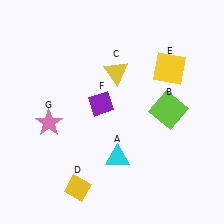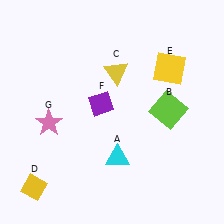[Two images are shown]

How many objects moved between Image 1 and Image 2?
1 object moved between the two images.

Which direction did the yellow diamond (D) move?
The yellow diamond (D) moved left.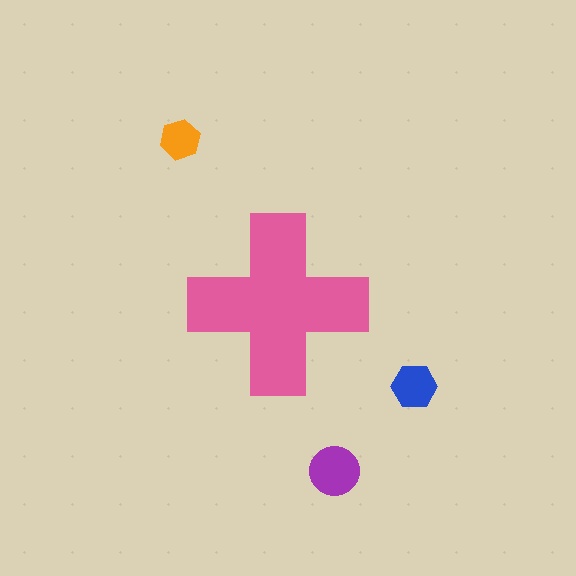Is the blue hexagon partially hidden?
No, the blue hexagon is fully visible.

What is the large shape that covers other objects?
A pink cross.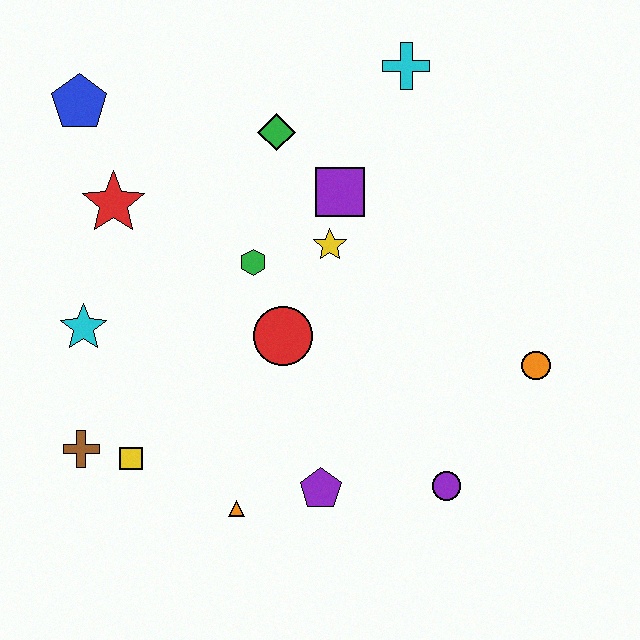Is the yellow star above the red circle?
Yes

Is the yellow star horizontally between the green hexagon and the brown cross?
No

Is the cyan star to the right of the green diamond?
No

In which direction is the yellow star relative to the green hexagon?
The yellow star is to the right of the green hexagon.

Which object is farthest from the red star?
The orange circle is farthest from the red star.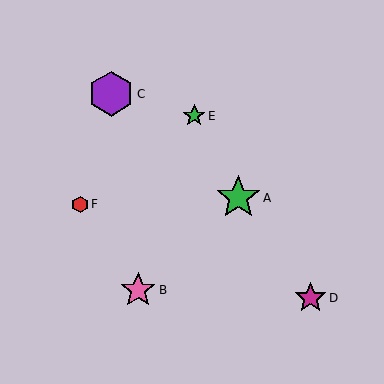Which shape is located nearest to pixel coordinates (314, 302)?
The magenta star (labeled D) at (311, 298) is nearest to that location.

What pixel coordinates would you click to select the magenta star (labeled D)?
Click at (311, 298) to select the magenta star D.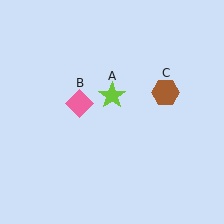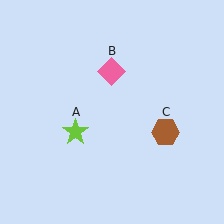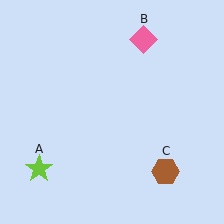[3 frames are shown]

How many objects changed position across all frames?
3 objects changed position: lime star (object A), pink diamond (object B), brown hexagon (object C).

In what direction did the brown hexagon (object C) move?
The brown hexagon (object C) moved down.